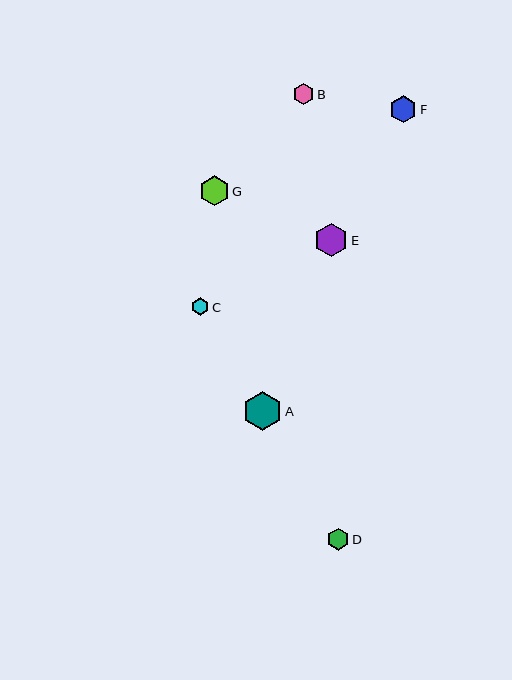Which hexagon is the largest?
Hexagon A is the largest with a size of approximately 39 pixels.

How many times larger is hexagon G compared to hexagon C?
Hexagon G is approximately 1.7 times the size of hexagon C.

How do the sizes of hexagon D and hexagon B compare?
Hexagon D and hexagon B are approximately the same size.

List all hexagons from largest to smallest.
From largest to smallest: A, E, G, F, D, B, C.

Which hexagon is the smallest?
Hexagon C is the smallest with a size of approximately 17 pixels.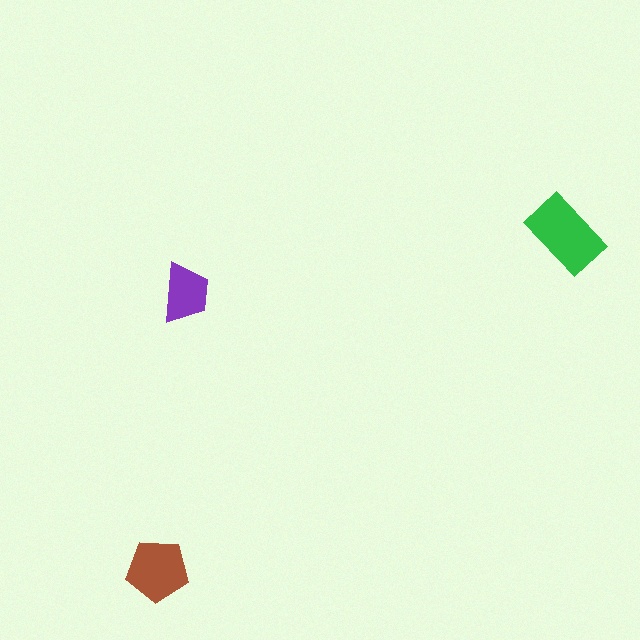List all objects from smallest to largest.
The purple trapezoid, the brown pentagon, the green rectangle.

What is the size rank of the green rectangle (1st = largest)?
1st.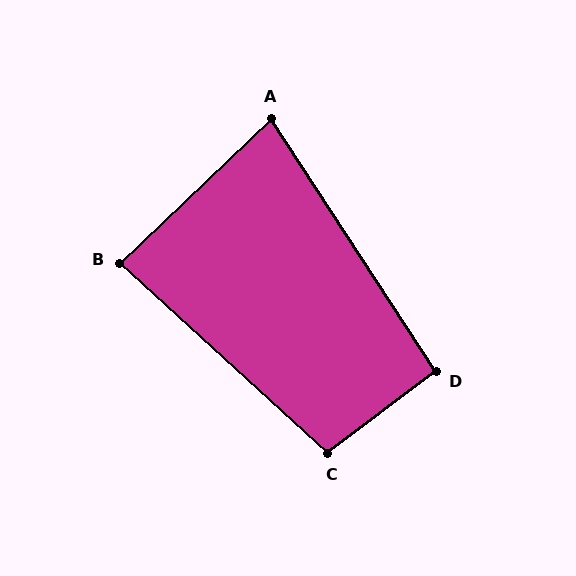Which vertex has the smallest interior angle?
A, at approximately 80 degrees.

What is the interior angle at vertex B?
Approximately 86 degrees (approximately right).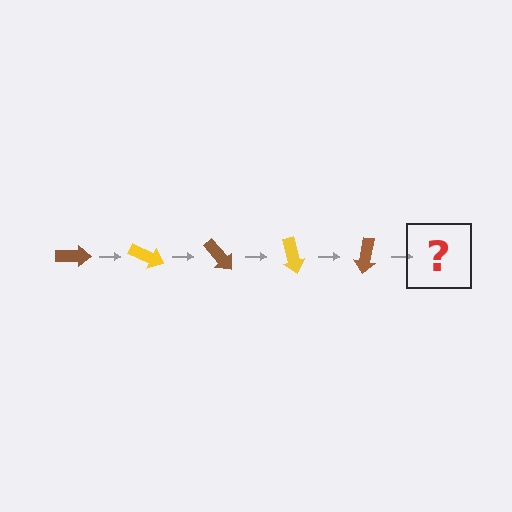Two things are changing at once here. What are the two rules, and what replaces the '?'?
The two rules are that it rotates 25 degrees each step and the color cycles through brown and yellow. The '?' should be a yellow arrow, rotated 125 degrees from the start.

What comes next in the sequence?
The next element should be a yellow arrow, rotated 125 degrees from the start.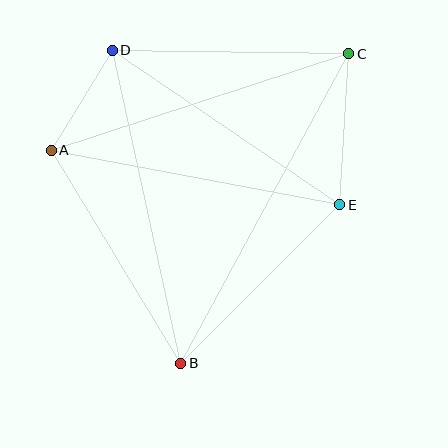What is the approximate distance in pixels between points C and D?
The distance between C and D is approximately 236 pixels.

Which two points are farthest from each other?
Points B and C are farthest from each other.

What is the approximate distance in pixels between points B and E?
The distance between B and E is approximately 225 pixels.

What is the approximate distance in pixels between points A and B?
The distance between A and B is approximately 249 pixels.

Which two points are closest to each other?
Points A and D are closest to each other.